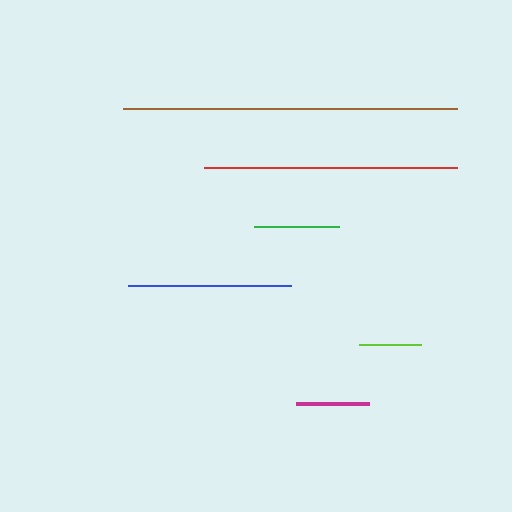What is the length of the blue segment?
The blue segment is approximately 162 pixels long.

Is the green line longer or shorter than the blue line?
The blue line is longer than the green line.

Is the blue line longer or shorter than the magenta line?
The blue line is longer than the magenta line.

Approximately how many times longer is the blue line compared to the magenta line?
The blue line is approximately 2.2 times the length of the magenta line.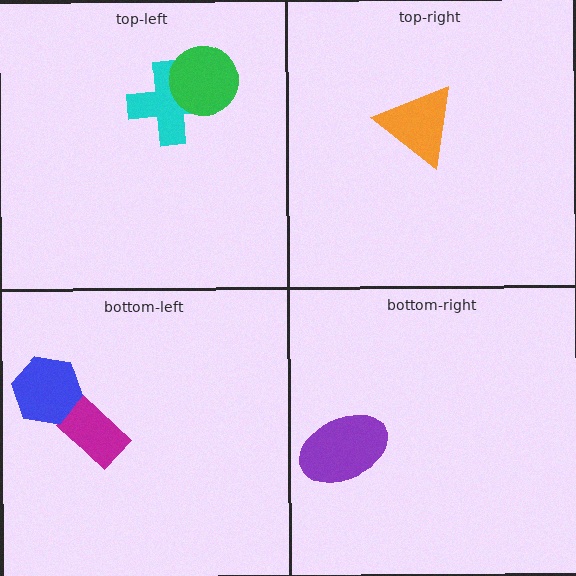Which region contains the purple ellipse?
The bottom-right region.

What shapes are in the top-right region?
The orange triangle.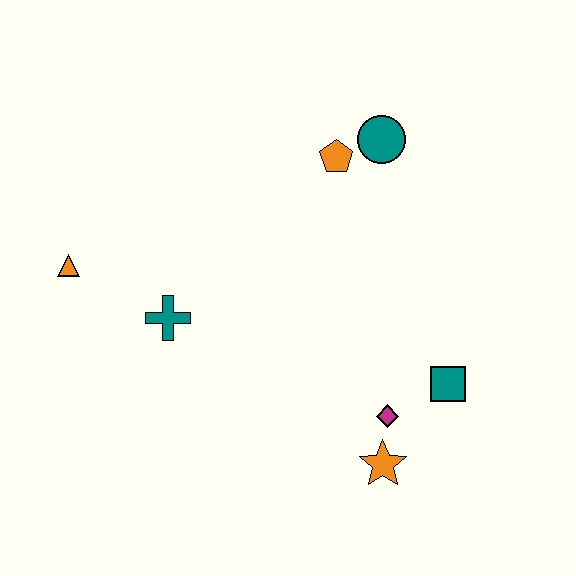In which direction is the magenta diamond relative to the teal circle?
The magenta diamond is below the teal circle.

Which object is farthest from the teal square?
The orange triangle is farthest from the teal square.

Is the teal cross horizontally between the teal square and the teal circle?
No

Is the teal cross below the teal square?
No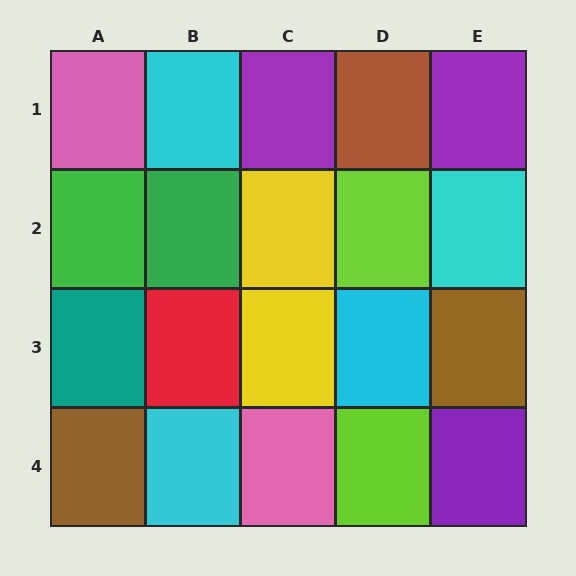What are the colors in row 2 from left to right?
Green, green, yellow, lime, cyan.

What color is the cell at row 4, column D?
Lime.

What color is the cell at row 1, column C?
Purple.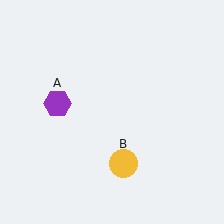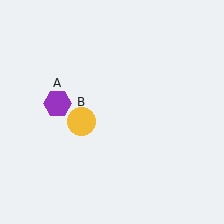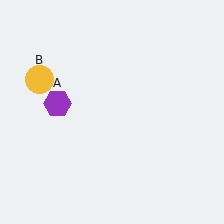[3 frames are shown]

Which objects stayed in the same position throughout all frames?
Purple hexagon (object A) remained stationary.